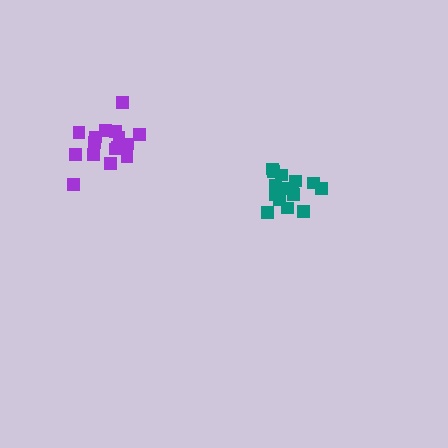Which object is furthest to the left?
The purple cluster is leftmost.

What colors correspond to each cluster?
The clusters are colored: teal, purple.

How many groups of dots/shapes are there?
There are 2 groups.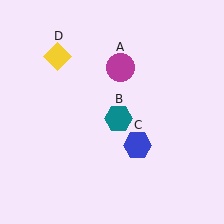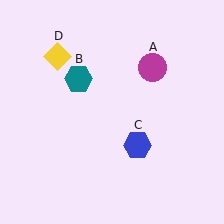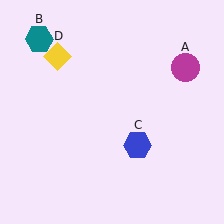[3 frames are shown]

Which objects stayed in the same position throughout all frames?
Blue hexagon (object C) and yellow diamond (object D) remained stationary.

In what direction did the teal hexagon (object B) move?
The teal hexagon (object B) moved up and to the left.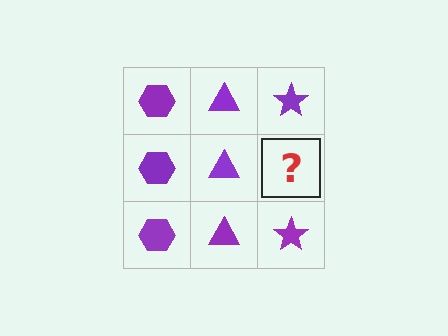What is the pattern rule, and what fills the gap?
The rule is that each column has a consistent shape. The gap should be filled with a purple star.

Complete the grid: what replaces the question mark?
The question mark should be replaced with a purple star.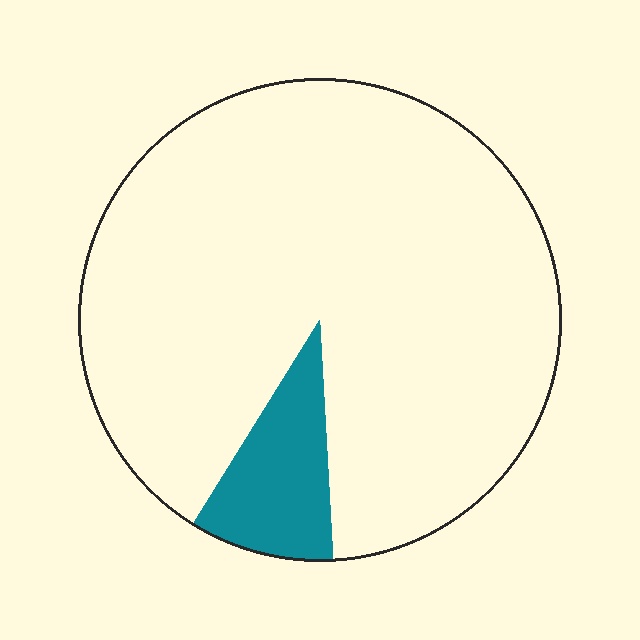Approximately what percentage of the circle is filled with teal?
Approximately 10%.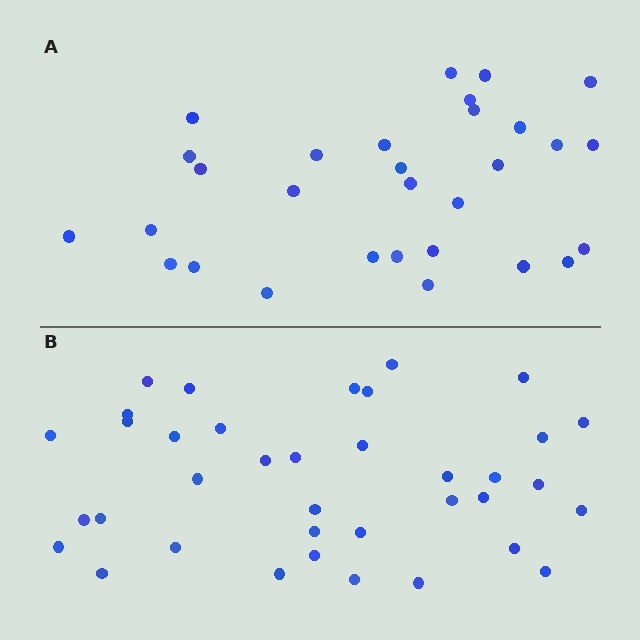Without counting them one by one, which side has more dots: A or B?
Region B (the bottom region) has more dots.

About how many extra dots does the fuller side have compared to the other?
Region B has roughly 8 or so more dots than region A.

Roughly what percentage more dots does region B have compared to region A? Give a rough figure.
About 25% more.